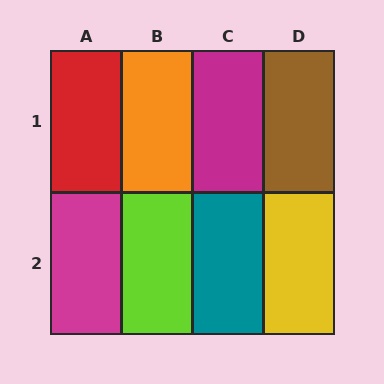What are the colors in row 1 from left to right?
Red, orange, magenta, brown.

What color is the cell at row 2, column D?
Yellow.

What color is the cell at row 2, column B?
Lime.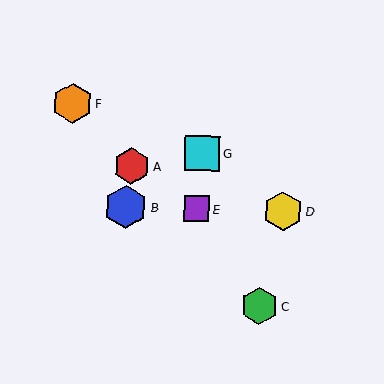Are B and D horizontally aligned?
Yes, both are at y≈207.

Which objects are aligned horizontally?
Objects B, D, E are aligned horizontally.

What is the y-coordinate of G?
Object G is at y≈153.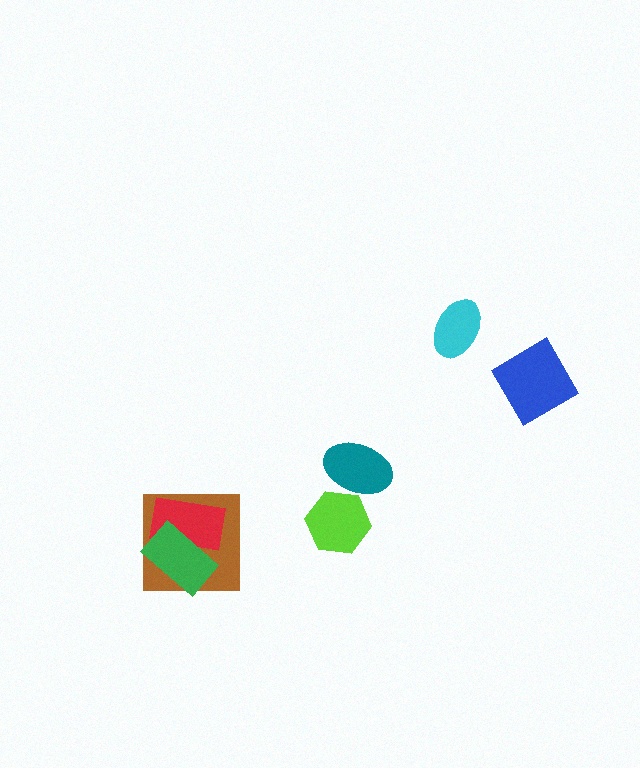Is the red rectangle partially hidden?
Yes, it is partially covered by another shape.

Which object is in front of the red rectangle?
The green rectangle is in front of the red rectangle.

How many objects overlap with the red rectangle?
2 objects overlap with the red rectangle.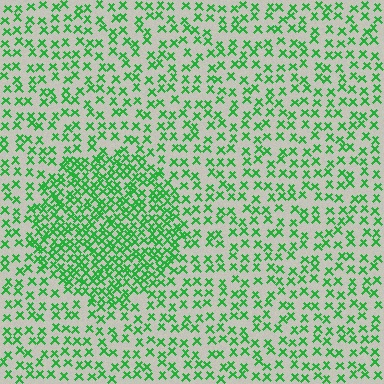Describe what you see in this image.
The image contains small green elements arranged at two different densities. A circle-shaped region is visible where the elements are more densely packed than the surrounding area.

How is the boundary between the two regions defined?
The boundary is defined by a change in element density (approximately 2.1x ratio). All elements are the same color, size, and shape.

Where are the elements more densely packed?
The elements are more densely packed inside the circle boundary.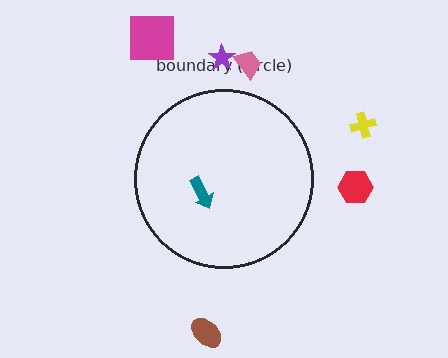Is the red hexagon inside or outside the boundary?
Outside.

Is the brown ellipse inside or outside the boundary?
Outside.